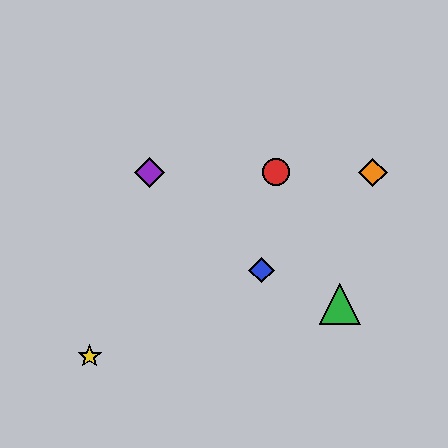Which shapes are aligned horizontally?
The red circle, the purple diamond, the orange diamond are aligned horizontally.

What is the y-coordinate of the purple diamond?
The purple diamond is at y≈172.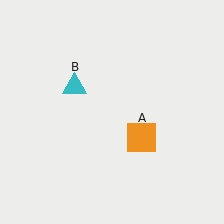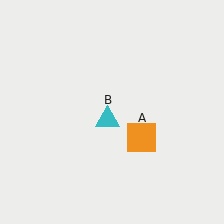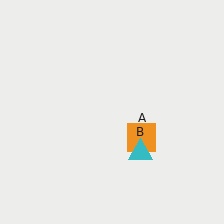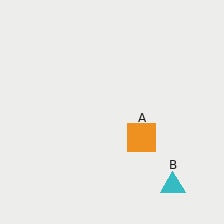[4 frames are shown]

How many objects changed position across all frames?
1 object changed position: cyan triangle (object B).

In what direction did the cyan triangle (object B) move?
The cyan triangle (object B) moved down and to the right.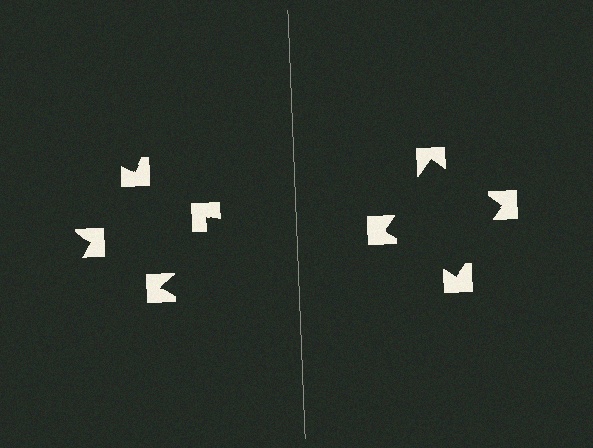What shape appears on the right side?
An illusory square.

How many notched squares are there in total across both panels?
8 — 4 on each side.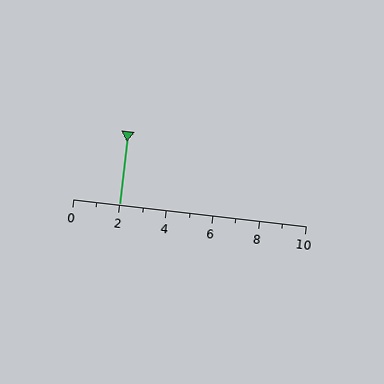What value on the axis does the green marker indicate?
The marker indicates approximately 2.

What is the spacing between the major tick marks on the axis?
The major ticks are spaced 2 apart.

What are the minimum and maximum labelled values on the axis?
The axis runs from 0 to 10.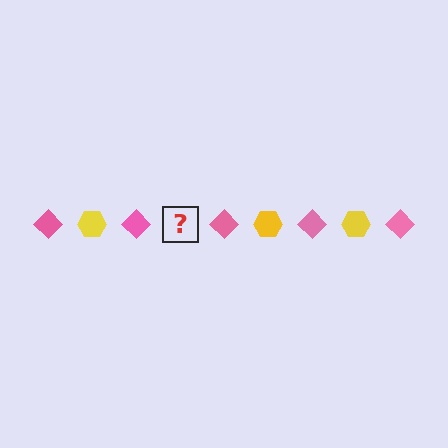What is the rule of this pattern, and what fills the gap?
The rule is that the pattern alternates between pink diamond and yellow hexagon. The gap should be filled with a yellow hexagon.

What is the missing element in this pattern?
The missing element is a yellow hexagon.